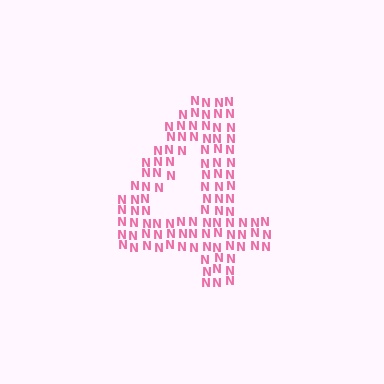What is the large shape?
The large shape is the digit 4.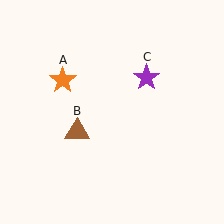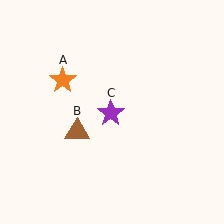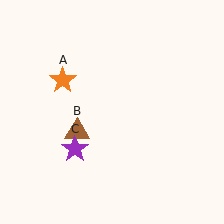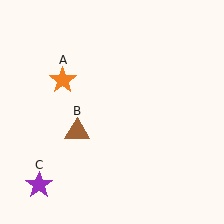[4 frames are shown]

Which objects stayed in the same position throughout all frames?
Orange star (object A) and brown triangle (object B) remained stationary.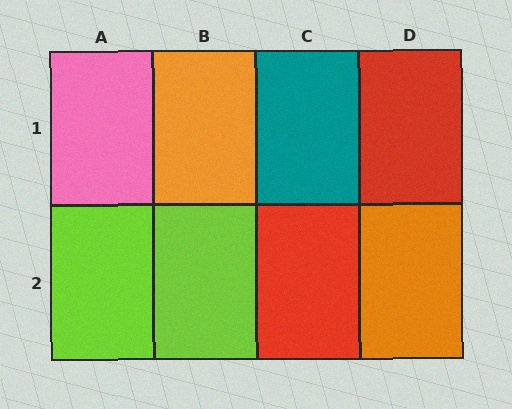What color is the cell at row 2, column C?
Red.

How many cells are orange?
2 cells are orange.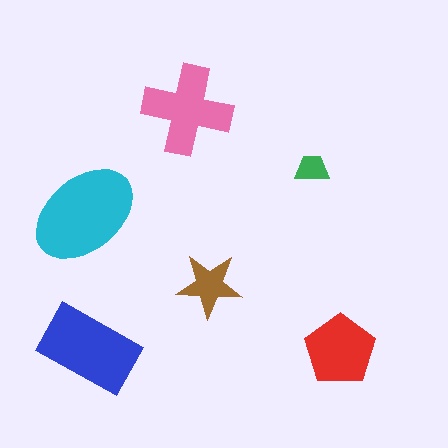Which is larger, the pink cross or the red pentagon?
The pink cross.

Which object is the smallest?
The green trapezoid.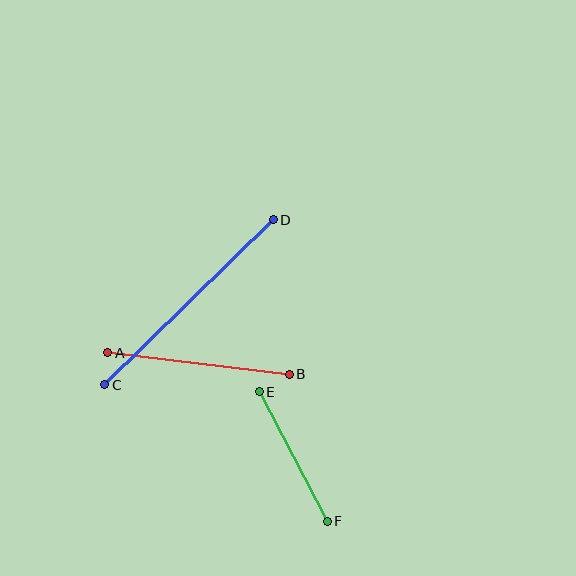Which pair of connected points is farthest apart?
Points C and D are farthest apart.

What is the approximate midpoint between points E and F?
The midpoint is at approximately (293, 457) pixels.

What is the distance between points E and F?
The distance is approximately 147 pixels.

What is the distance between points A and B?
The distance is approximately 183 pixels.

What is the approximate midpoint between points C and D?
The midpoint is at approximately (189, 302) pixels.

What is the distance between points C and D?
The distance is approximately 236 pixels.